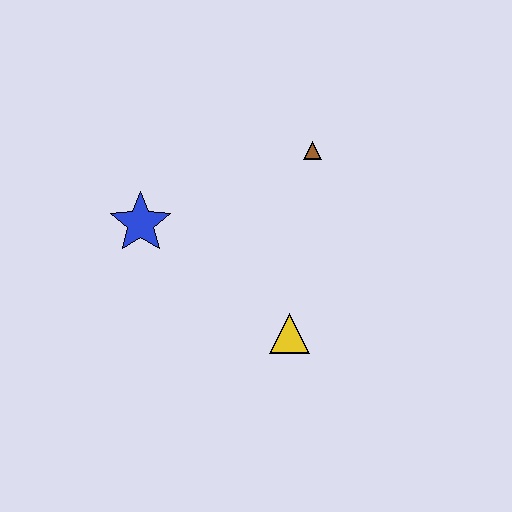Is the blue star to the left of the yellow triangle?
Yes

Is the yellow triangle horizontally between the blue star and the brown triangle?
Yes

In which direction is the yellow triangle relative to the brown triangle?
The yellow triangle is below the brown triangle.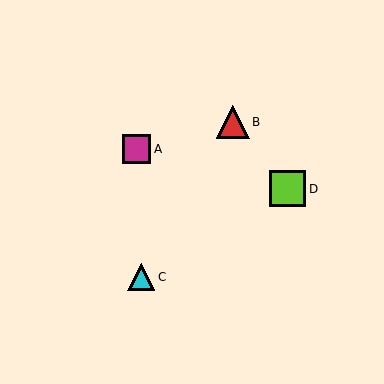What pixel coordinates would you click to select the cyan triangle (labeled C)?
Click at (141, 277) to select the cyan triangle C.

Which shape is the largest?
The lime square (labeled D) is the largest.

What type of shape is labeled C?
Shape C is a cyan triangle.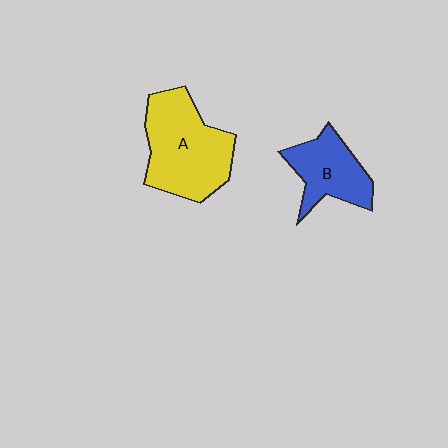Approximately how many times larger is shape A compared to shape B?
Approximately 1.6 times.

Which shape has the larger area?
Shape A (yellow).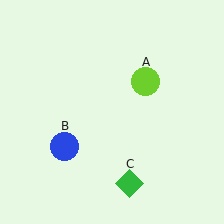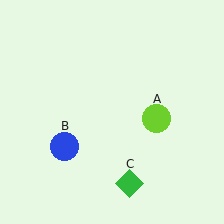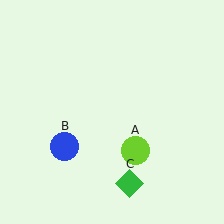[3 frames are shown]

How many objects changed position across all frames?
1 object changed position: lime circle (object A).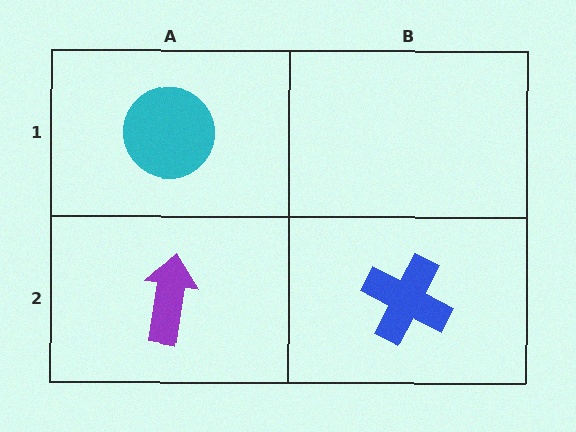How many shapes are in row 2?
2 shapes.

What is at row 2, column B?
A blue cross.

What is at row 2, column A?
A purple arrow.